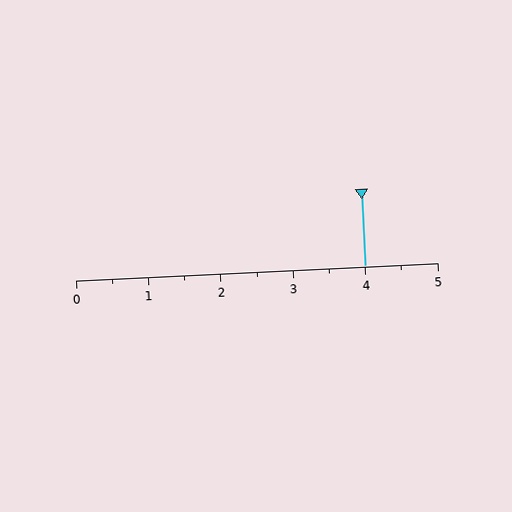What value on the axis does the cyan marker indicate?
The marker indicates approximately 4.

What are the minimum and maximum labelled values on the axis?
The axis runs from 0 to 5.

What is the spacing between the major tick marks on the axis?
The major ticks are spaced 1 apart.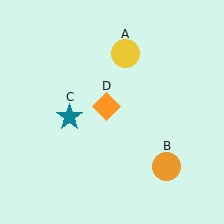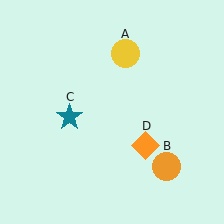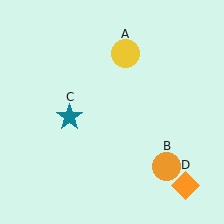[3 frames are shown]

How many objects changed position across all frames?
1 object changed position: orange diamond (object D).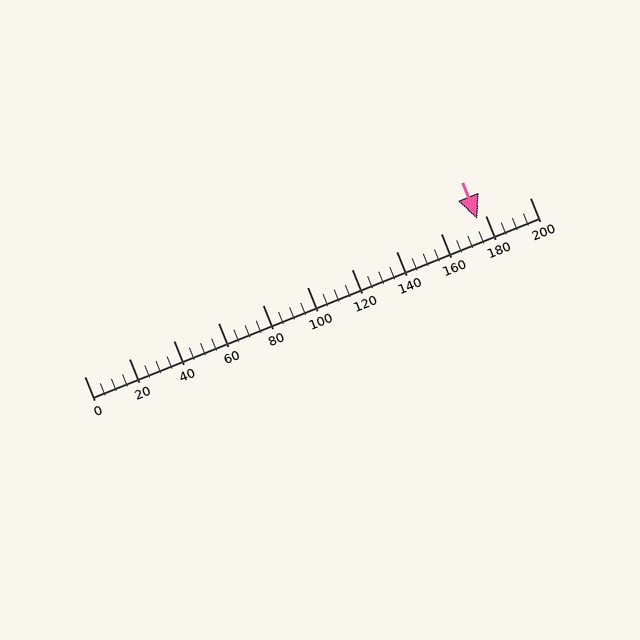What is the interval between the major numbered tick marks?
The major tick marks are spaced 20 units apart.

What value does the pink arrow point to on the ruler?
The pink arrow points to approximately 176.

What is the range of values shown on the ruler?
The ruler shows values from 0 to 200.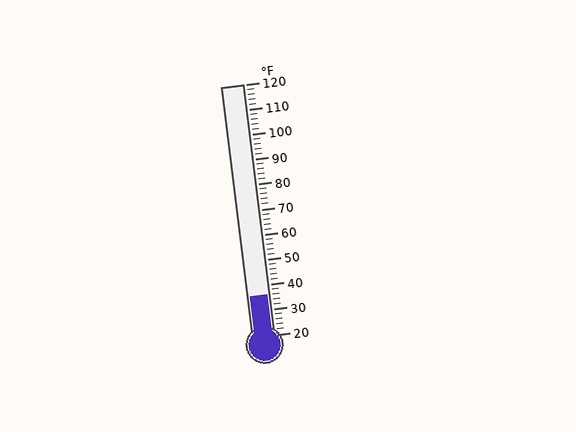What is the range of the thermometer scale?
The thermometer scale ranges from 20°F to 120°F.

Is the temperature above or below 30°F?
The temperature is above 30°F.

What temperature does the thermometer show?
The thermometer shows approximately 36°F.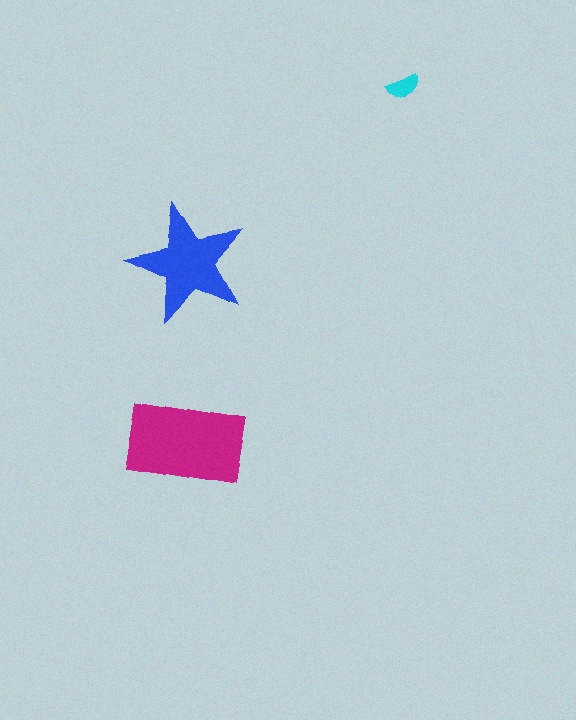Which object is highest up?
The cyan semicircle is topmost.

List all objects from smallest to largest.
The cyan semicircle, the blue star, the magenta rectangle.